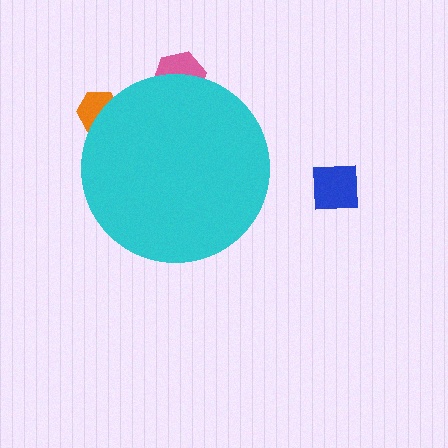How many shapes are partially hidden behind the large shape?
2 shapes are partially hidden.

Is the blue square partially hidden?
No, the blue square is fully visible.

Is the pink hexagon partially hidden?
Yes, the pink hexagon is partially hidden behind the cyan circle.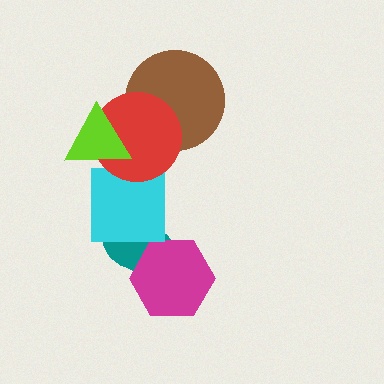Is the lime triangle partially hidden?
No, no other shape covers it.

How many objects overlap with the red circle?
3 objects overlap with the red circle.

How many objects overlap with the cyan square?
2 objects overlap with the cyan square.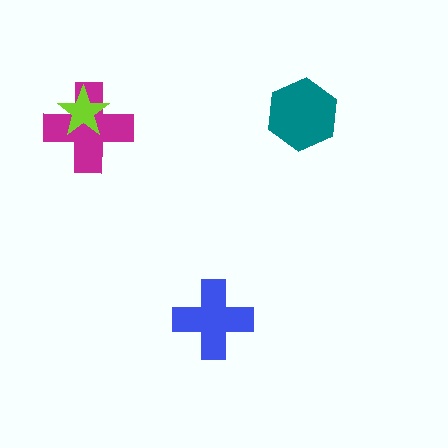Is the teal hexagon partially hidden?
No, no other shape covers it.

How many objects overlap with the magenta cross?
1 object overlaps with the magenta cross.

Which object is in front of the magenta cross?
The lime star is in front of the magenta cross.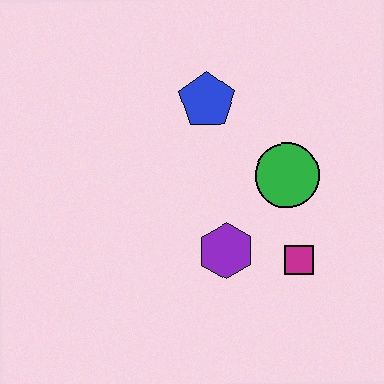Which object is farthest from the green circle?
The blue pentagon is farthest from the green circle.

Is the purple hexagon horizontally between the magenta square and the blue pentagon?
Yes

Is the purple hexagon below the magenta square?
No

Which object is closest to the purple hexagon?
The magenta square is closest to the purple hexagon.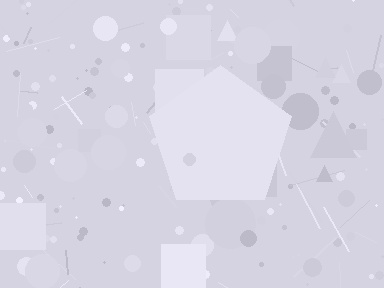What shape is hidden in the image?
A pentagon is hidden in the image.